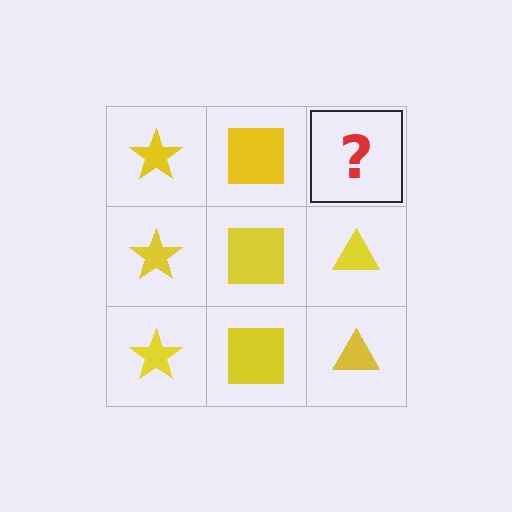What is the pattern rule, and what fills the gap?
The rule is that each column has a consistent shape. The gap should be filled with a yellow triangle.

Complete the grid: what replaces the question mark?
The question mark should be replaced with a yellow triangle.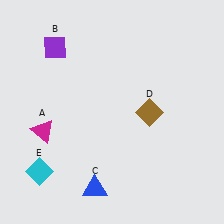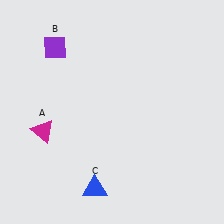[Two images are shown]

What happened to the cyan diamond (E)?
The cyan diamond (E) was removed in Image 2. It was in the bottom-left area of Image 1.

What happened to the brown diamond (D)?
The brown diamond (D) was removed in Image 2. It was in the bottom-right area of Image 1.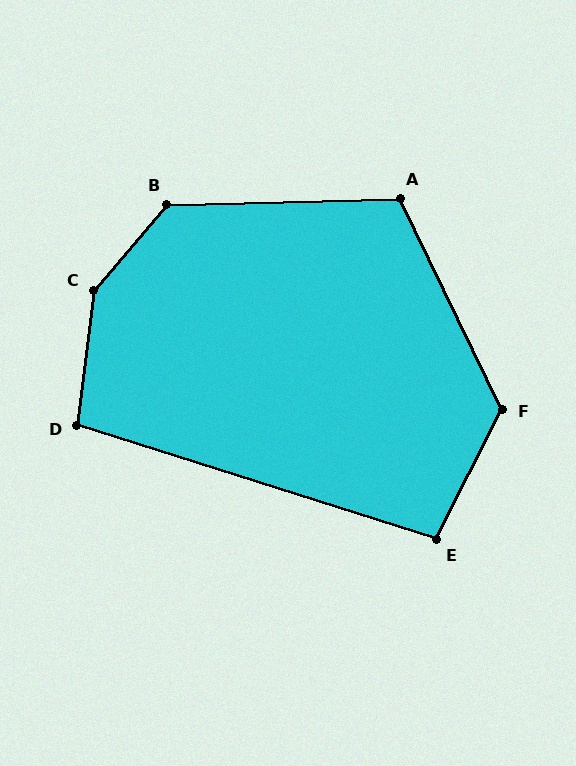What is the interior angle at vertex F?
Approximately 127 degrees (obtuse).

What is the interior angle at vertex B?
Approximately 132 degrees (obtuse).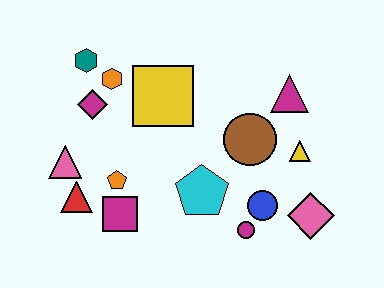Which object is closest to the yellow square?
The orange hexagon is closest to the yellow square.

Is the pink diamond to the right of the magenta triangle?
Yes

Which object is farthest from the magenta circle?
The teal hexagon is farthest from the magenta circle.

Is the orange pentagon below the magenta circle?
No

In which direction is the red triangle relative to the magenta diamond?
The red triangle is below the magenta diamond.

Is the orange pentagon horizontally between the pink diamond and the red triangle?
Yes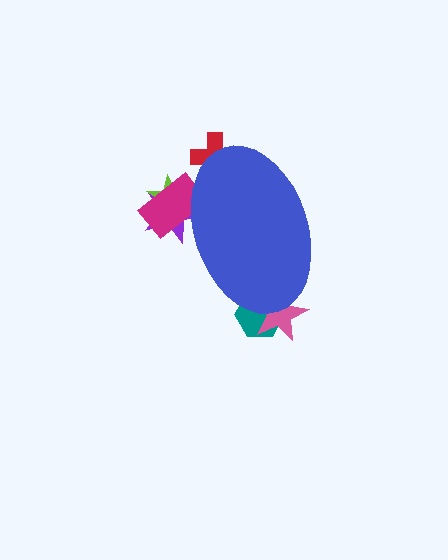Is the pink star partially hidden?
Yes, the pink star is partially hidden behind the blue ellipse.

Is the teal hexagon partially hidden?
Yes, the teal hexagon is partially hidden behind the blue ellipse.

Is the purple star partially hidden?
Yes, the purple star is partially hidden behind the blue ellipse.